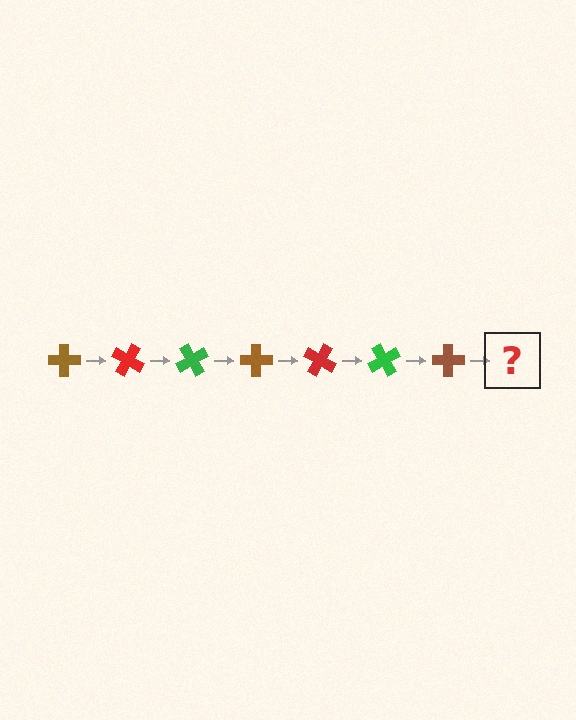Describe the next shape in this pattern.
It should be a red cross, rotated 210 degrees from the start.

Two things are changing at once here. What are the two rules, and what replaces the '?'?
The two rules are that it rotates 30 degrees each step and the color cycles through brown, red, and green. The '?' should be a red cross, rotated 210 degrees from the start.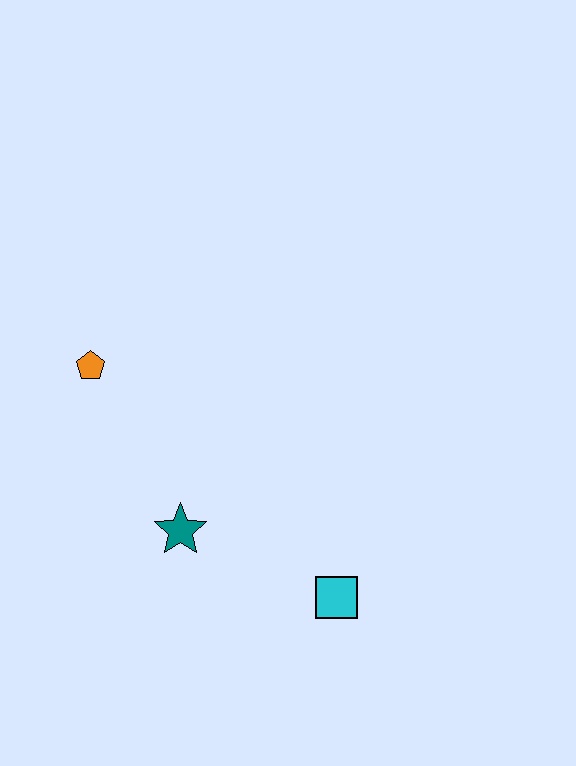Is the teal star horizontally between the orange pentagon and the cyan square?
Yes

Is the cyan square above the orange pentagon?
No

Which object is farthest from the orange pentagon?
The cyan square is farthest from the orange pentagon.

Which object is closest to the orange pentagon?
The teal star is closest to the orange pentagon.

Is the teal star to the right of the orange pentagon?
Yes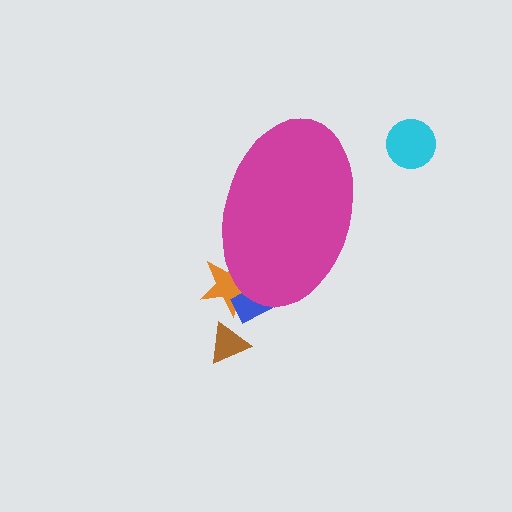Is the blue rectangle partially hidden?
Yes, the blue rectangle is partially hidden behind the magenta ellipse.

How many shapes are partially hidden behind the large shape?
2 shapes are partially hidden.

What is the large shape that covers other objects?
A magenta ellipse.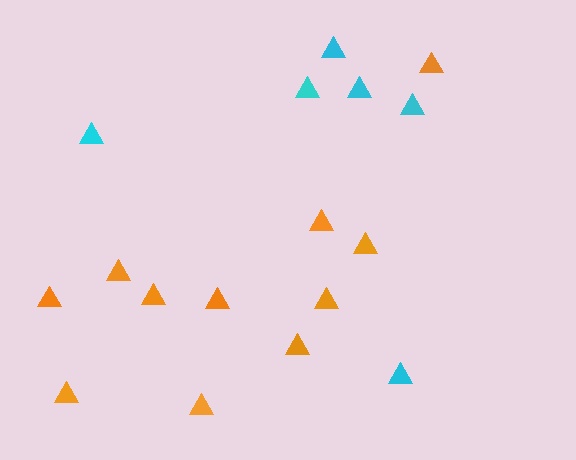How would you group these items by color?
There are 2 groups: one group of orange triangles (11) and one group of cyan triangles (6).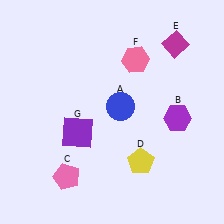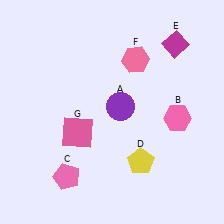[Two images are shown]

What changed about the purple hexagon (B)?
In Image 1, B is purple. In Image 2, it changed to pink.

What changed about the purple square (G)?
In Image 1, G is purple. In Image 2, it changed to pink.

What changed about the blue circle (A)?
In Image 1, A is blue. In Image 2, it changed to purple.